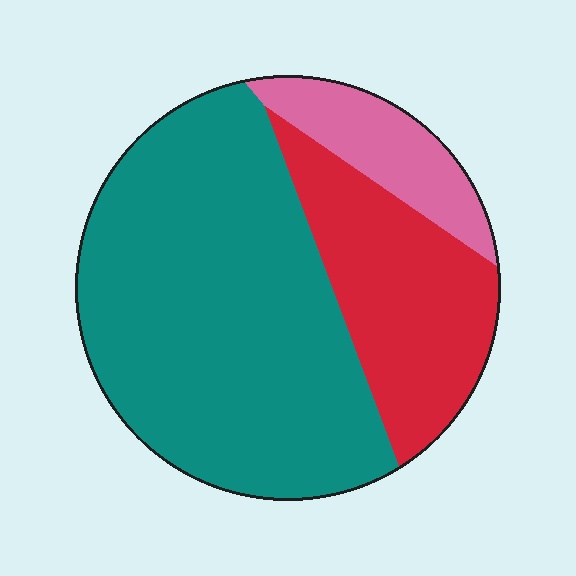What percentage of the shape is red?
Red covers roughly 25% of the shape.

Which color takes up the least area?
Pink, at roughly 10%.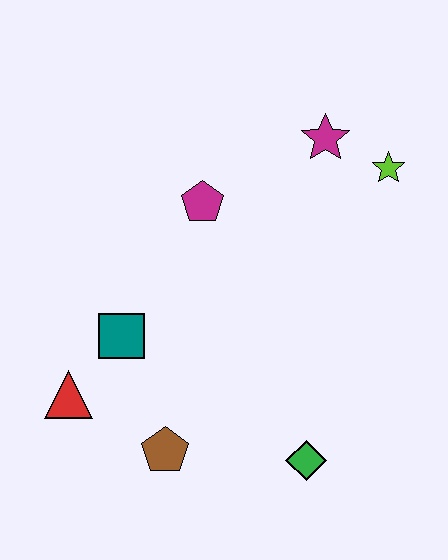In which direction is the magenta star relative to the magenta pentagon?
The magenta star is to the right of the magenta pentagon.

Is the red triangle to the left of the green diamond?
Yes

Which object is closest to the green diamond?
The brown pentagon is closest to the green diamond.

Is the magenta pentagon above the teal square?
Yes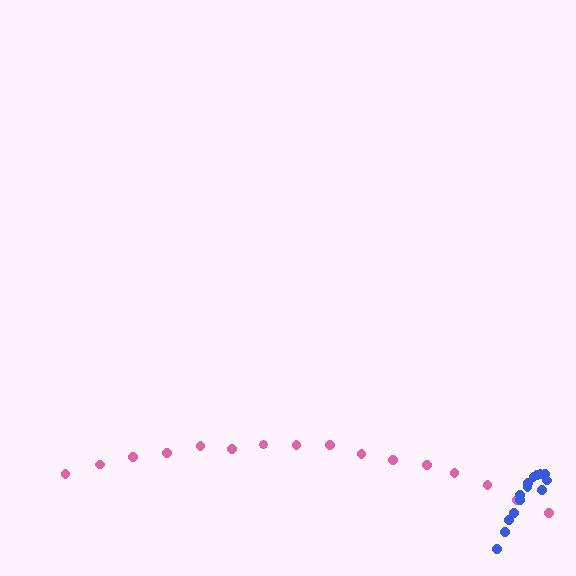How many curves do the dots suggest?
There are 2 distinct paths.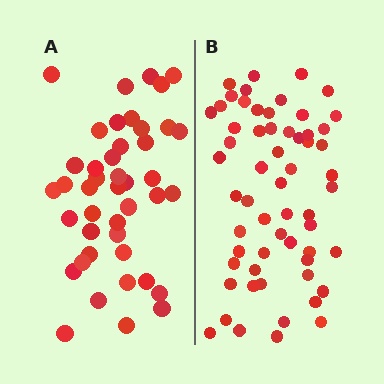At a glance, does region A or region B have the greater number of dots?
Region B (the right region) has more dots.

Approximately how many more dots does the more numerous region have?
Region B has approximately 15 more dots than region A.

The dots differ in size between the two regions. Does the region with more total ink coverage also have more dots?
No. Region A has more total ink coverage because its dots are larger, but region B actually contains more individual dots. Total area can be misleading — the number of items is what matters here.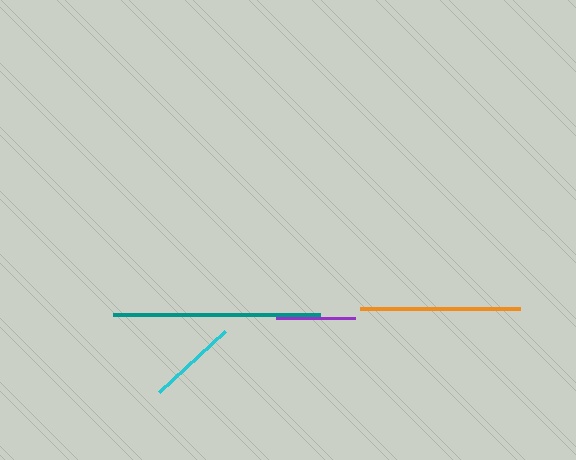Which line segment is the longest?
The teal line is the longest at approximately 206 pixels.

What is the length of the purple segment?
The purple segment is approximately 79 pixels long.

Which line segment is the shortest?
The purple line is the shortest at approximately 79 pixels.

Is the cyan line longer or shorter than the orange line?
The orange line is longer than the cyan line.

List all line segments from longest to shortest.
From longest to shortest: teal, orange, cyan, purple.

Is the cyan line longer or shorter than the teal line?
The teal line is longer than the cyan line.